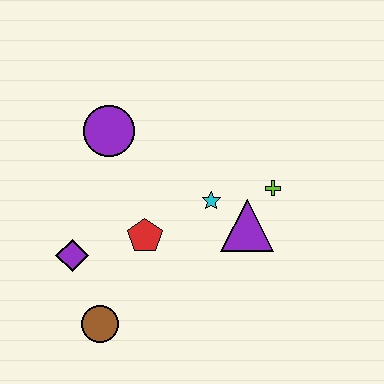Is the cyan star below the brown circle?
No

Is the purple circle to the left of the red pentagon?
Yes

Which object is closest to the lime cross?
The purple triangle is closest to the lime cross.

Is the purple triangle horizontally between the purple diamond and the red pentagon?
No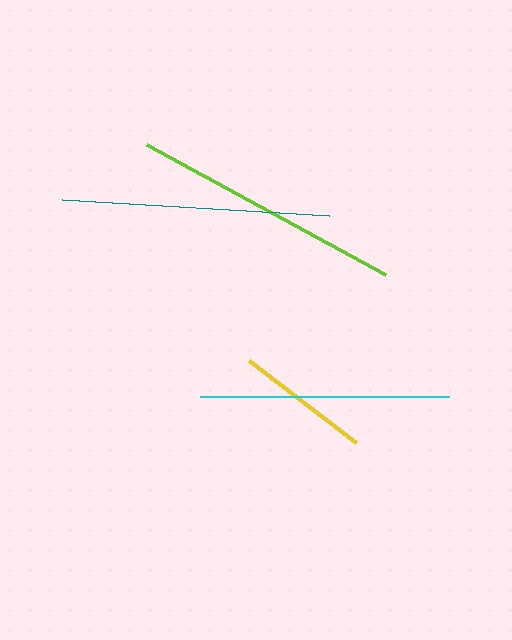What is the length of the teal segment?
The teal segment is approximately 267 pixels long.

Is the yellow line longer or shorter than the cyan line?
The cyan line is longer than the yellow line.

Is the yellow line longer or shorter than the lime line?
The lime line is longer than the yellow line.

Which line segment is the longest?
The lime line is the longest at approximately 272 pixels.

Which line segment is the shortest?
The yellow line is the shortest at approximately 135 pixels.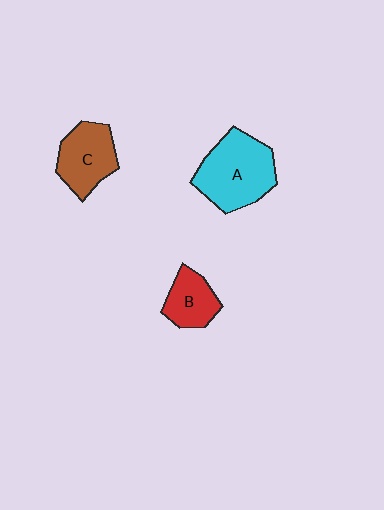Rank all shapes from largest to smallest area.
From largest to smallest: A (cyan), C (brown), B (red).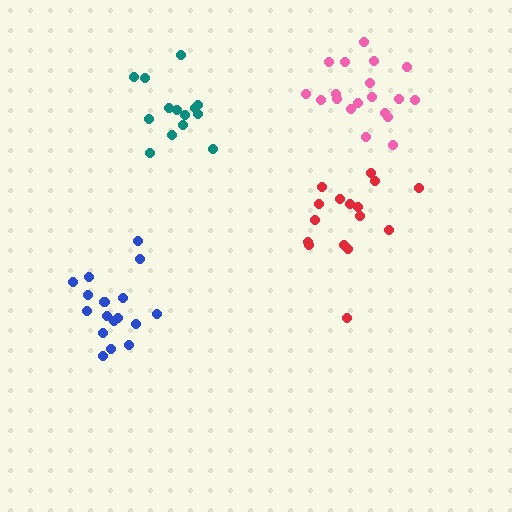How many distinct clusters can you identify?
There are 4 distinct clusters.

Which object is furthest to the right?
The pink cluster is rightmost.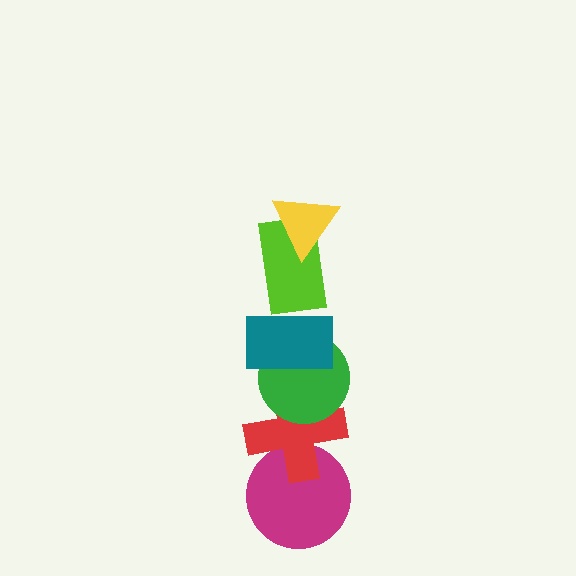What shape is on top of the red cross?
The green circle is on top of the red cross.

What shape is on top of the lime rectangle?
The yellow triangle is on top of the lime rectangle.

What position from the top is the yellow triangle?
The yellow triangle is 1st from the top.